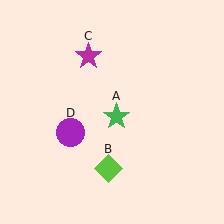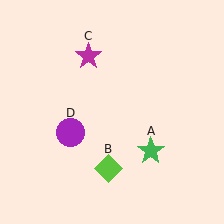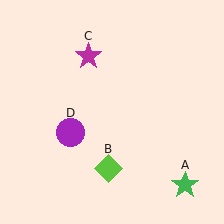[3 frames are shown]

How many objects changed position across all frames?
1 object changed position: green star (object A).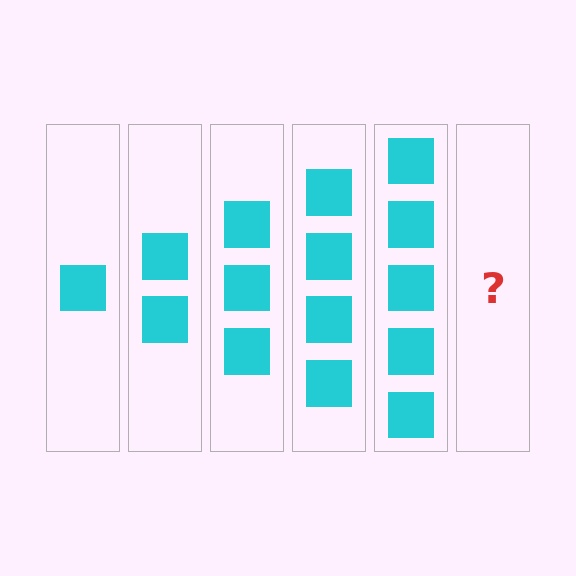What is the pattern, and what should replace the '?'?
The pattern is that each step adds one more square. The '?' should be 6 squares.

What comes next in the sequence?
The next element should be 6 squares.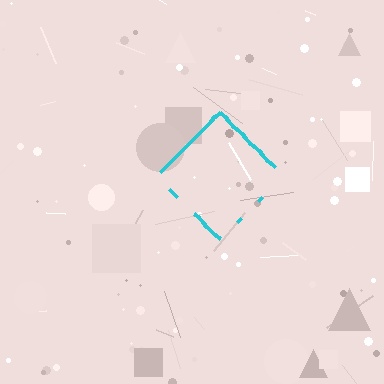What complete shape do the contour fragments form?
The contour fragments form a diamond.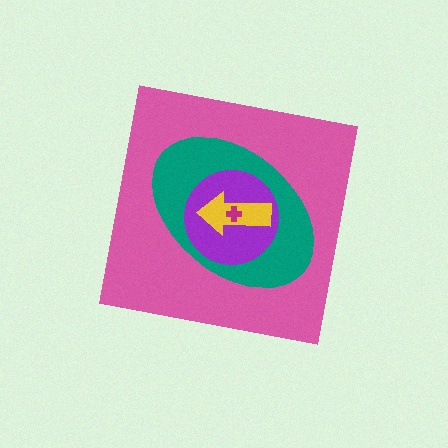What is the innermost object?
The magenta cross.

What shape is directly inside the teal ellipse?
The purple circle.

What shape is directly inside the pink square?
The teal ellipse.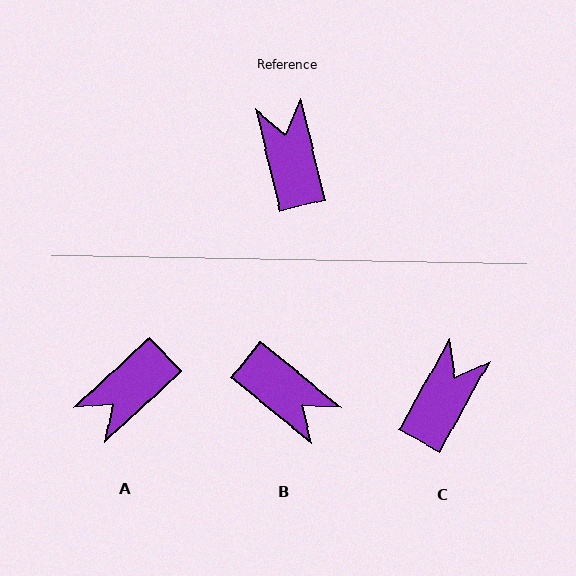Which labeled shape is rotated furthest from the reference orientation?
B, about 143 degrees away.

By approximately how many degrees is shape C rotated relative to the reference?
Approximately 42 degrees clockwise.